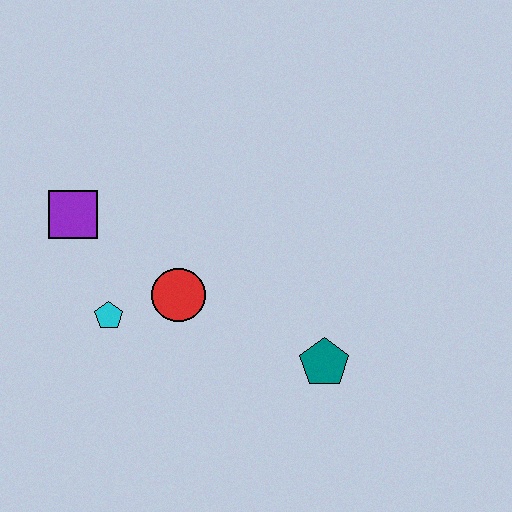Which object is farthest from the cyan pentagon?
The teal pentagon is farthest from the cyan pentagon.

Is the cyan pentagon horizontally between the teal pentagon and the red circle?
No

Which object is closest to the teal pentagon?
The red circle is closest to the teal pentagon.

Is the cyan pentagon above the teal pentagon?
Yes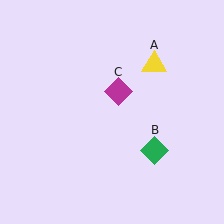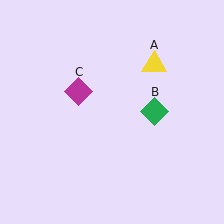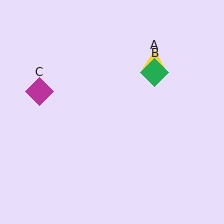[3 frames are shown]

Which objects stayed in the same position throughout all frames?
Yellow triangle (object A) remained stationary.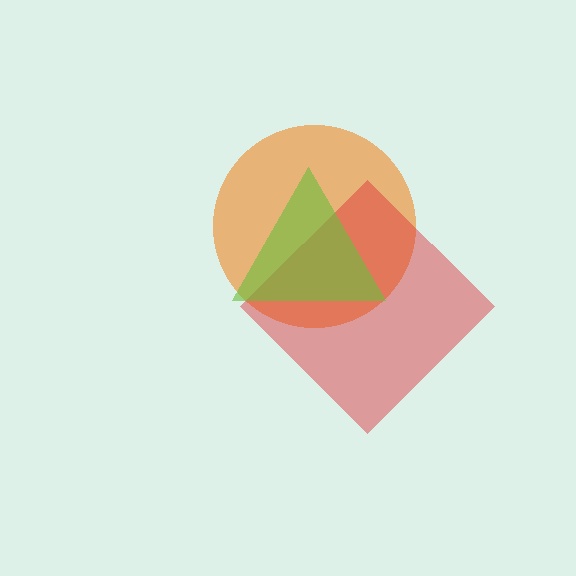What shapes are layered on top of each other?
The layered shapes are: an orange circle, a red diamond, a lime triangle.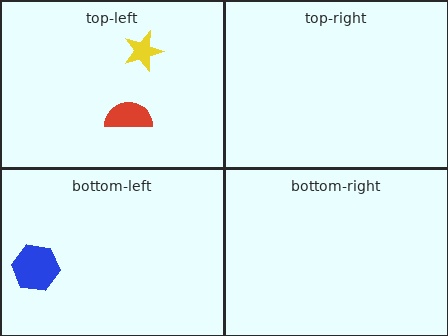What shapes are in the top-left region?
The yellow star, the red semicircle.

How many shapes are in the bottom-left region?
1.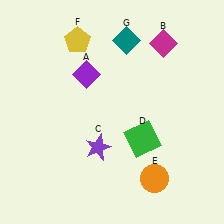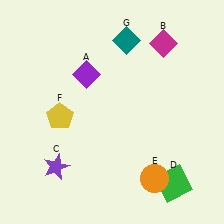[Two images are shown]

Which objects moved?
The objects that moved are: the purple star (C), the green square (D), the yellow pentagon (F).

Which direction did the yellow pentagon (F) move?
The yellow pentagon (F) moved down.